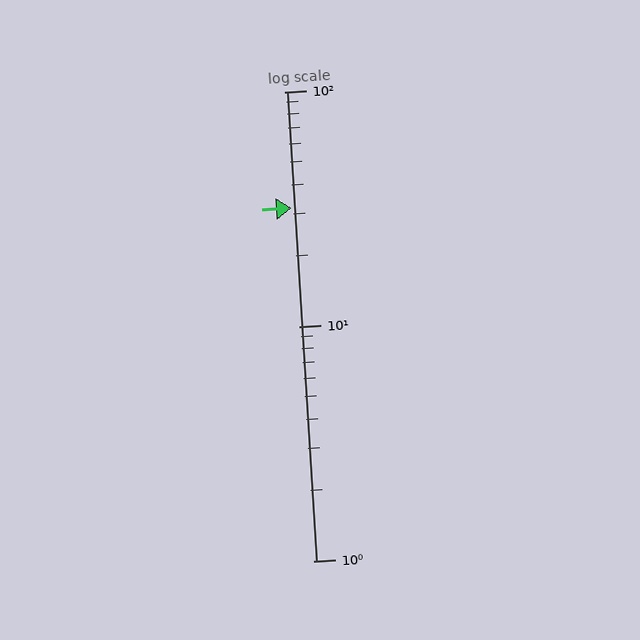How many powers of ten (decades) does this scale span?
The scale spans 2 decades, from 1 to 100.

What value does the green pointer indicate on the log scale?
The pointer indicates approximately 32.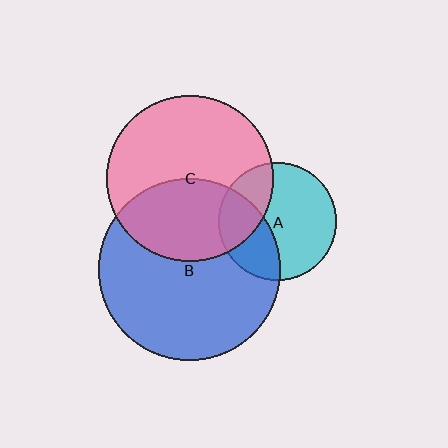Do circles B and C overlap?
Yes.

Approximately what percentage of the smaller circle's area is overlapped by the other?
Approximately 40%.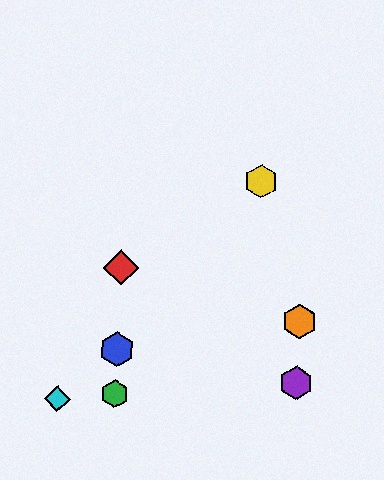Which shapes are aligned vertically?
The red diamond, the blue hexagon, the green hexagon are aligned vertically.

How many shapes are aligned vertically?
3 shapes (the red diamond, the blue hexagon, the green hexagon) are aligned vertically.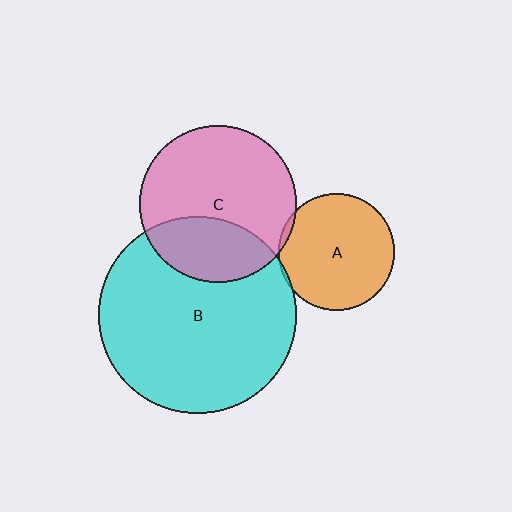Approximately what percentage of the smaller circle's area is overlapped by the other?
Approximately 30%.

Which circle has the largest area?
Circle B (cyan).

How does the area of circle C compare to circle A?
Approximately 1.8 times.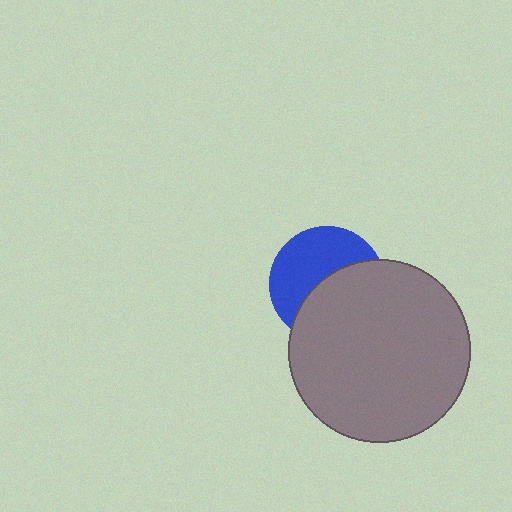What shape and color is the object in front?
The object in front is a gray circle.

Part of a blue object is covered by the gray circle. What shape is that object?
It is a circle.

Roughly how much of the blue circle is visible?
About half of it is visible (roughly 50%).